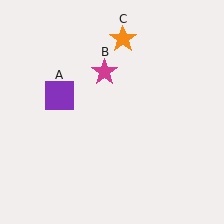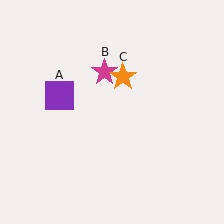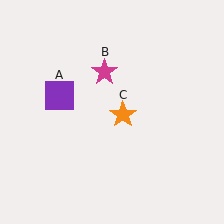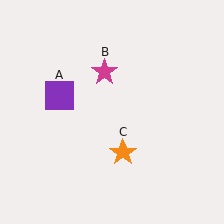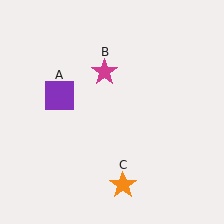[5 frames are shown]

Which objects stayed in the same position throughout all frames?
Purple square (object A) and magenta star (object B) remained stationary.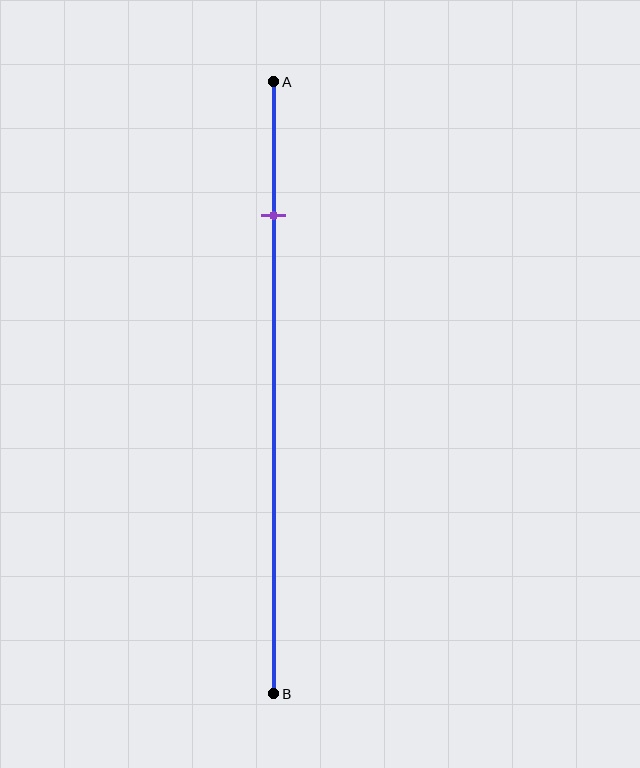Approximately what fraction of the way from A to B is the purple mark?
The purple mark is approximately 20% of the way from A to B.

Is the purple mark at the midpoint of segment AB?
No, the mark is at about 20% from A, not at the 50% midpoint.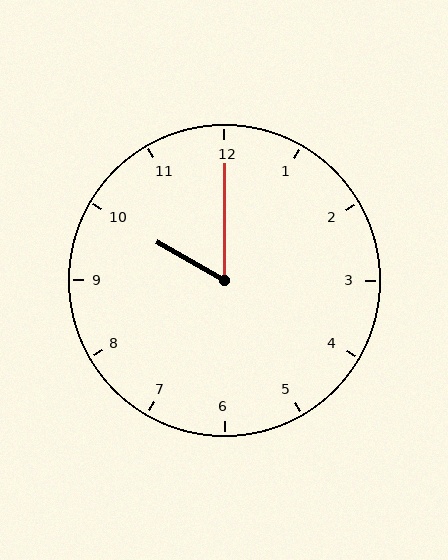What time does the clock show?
10:00.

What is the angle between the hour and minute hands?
Approximately 60 degrees.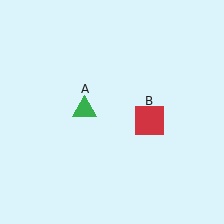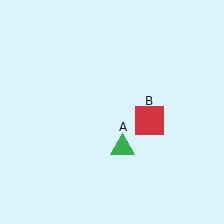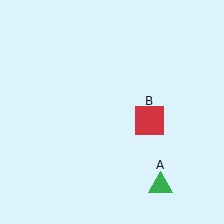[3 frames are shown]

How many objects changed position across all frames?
1 object changed position: green triangle (object A).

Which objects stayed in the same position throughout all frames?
Red square (object B) remained stationary.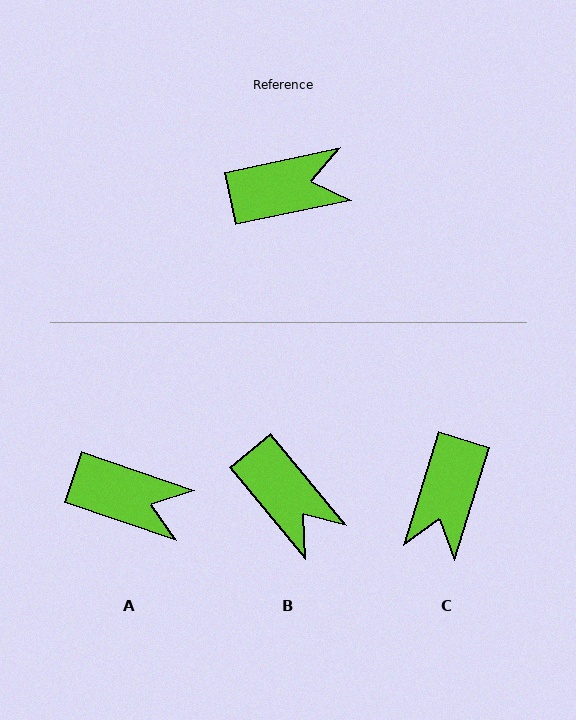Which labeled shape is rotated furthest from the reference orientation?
C, about 119 degrees away.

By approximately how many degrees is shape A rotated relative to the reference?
Approximately 31 degrees clockwise.